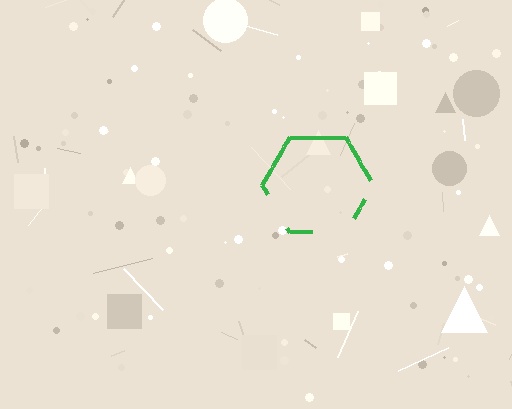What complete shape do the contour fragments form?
The contour fragments form a hexagon.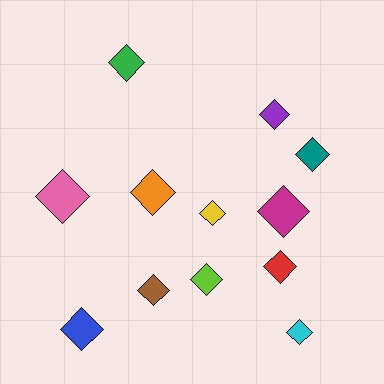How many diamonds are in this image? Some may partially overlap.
There are 12 diamonds.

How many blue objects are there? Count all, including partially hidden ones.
There is 1 blue object.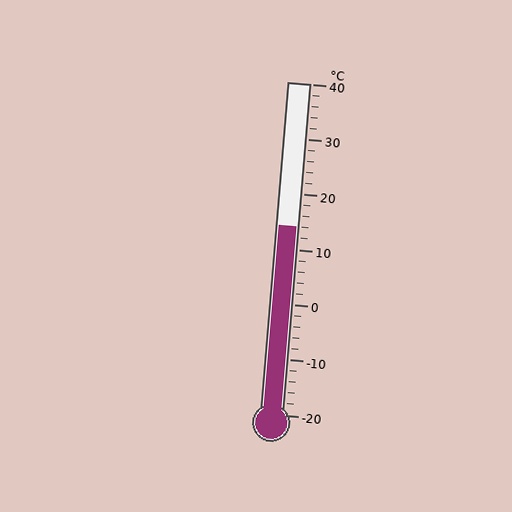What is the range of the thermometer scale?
The thermometer scale ranges from -20°C to 40°C.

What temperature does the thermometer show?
The thermometer shows approximately 14°C.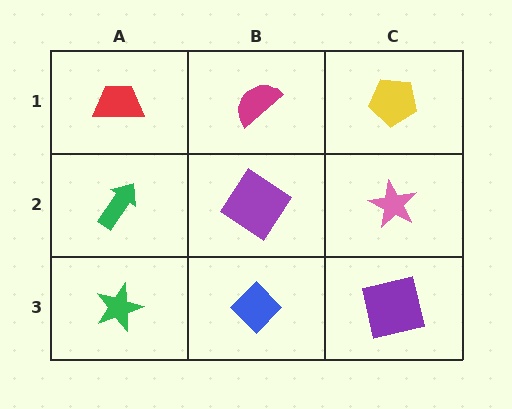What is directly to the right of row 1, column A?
A magenta semicircle.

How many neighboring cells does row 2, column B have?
4.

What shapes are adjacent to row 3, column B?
A purple diamond (row 2, column B), a green star (row 3, column A), a purple square (row 3, column C).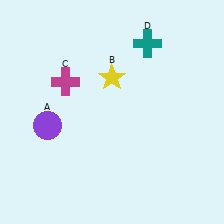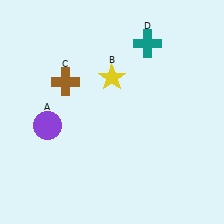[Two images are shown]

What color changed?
The cross (C) changed from magenta in Image 1 to brown in Image 2.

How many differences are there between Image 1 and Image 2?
There is 1 difference between the two images.